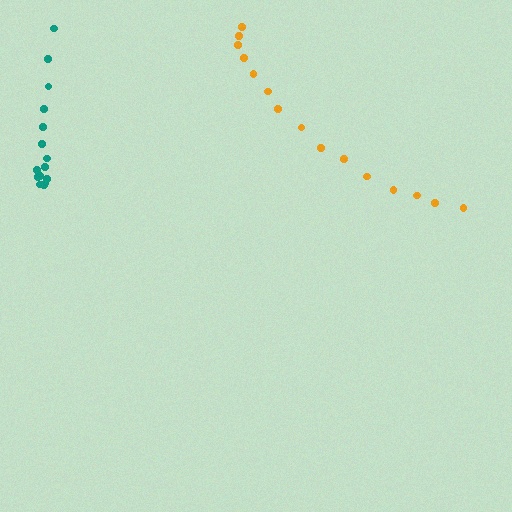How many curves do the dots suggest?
There are 2 distinct paths.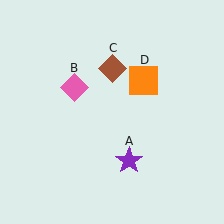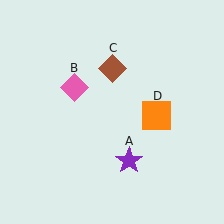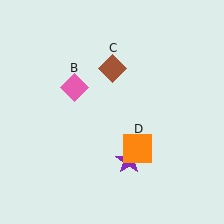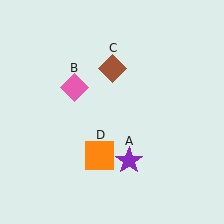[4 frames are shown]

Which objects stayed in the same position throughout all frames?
Purple star (object A) and pink diamond (object B) and brown diamond (object C) remained stationary.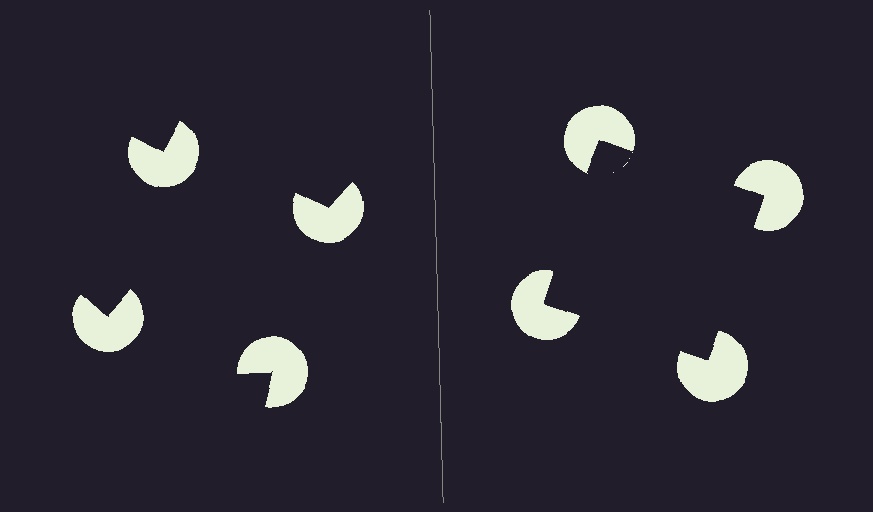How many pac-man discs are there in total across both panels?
8 — 4 on each side.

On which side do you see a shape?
An illusory square appears on the right side. On the left side the wedge cuts are rotated, so no coherent shape forms.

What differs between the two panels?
The pac-man discs are positioned identically on both sides; only the wedge orientations differ. On the right they align to a square; on the left they are misaligned.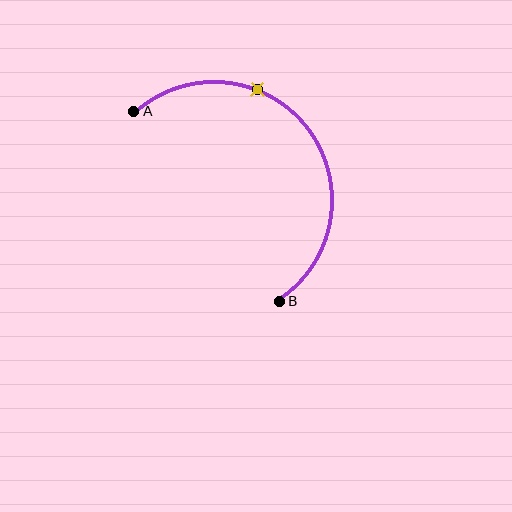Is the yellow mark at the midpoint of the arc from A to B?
No. The yellow mark lies on the arc but is closer to endpoint A. The arc midpoint would be at the point on the curve equidistant along the arc from both A and B.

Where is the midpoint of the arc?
The arc midpoint is the point on the curve farthest from the straight line joining A and B. It sits above and to the right of that line.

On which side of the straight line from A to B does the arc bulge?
The arc bulges above and to the right of the straight line connecting A and B.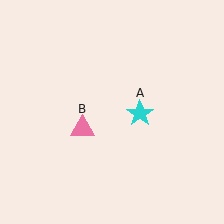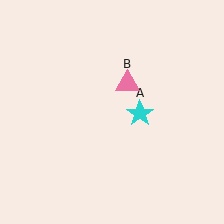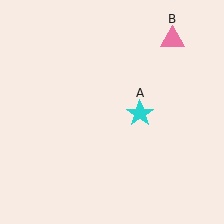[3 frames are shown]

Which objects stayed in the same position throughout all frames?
Cyan star (object A) remained stationary.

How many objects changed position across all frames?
1 object changed position: pink triangle (object B).